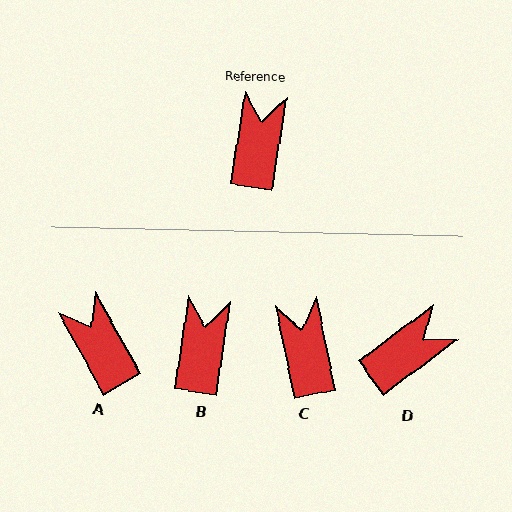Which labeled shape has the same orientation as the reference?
B.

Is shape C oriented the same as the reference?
No, it is off by about 20 degrees.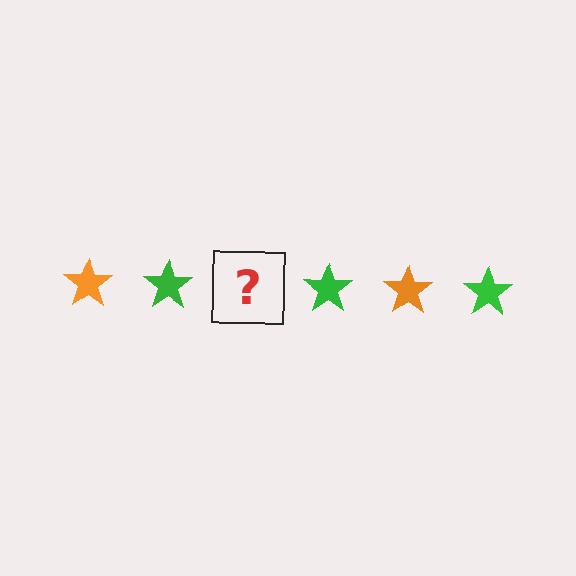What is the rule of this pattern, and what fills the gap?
The rule is that the pattern cycles through orange, green stars. The gap should be filled with an orange star.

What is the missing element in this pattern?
The missing element is an orange star.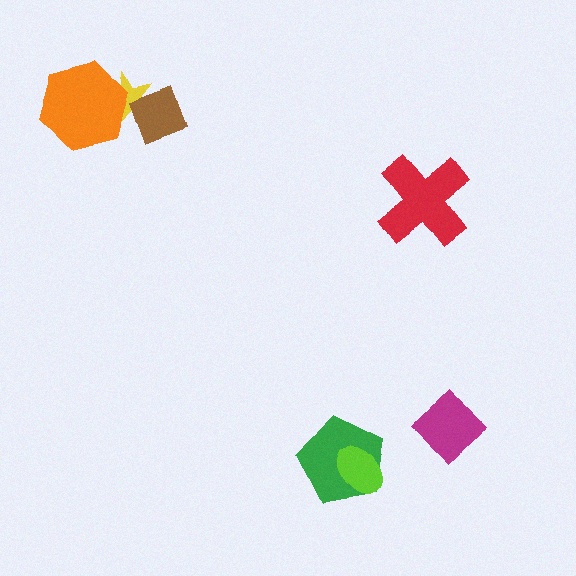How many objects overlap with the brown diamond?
1 object overlaps with the brown diamond.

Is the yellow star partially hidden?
Yes, it is partially covered by another shape.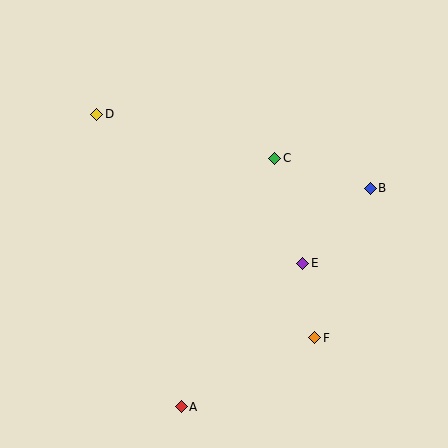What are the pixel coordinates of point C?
Point C is at (275, 158).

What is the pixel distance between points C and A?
The distance between C and A is 266 pixels.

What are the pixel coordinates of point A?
Point A is at (181, 407).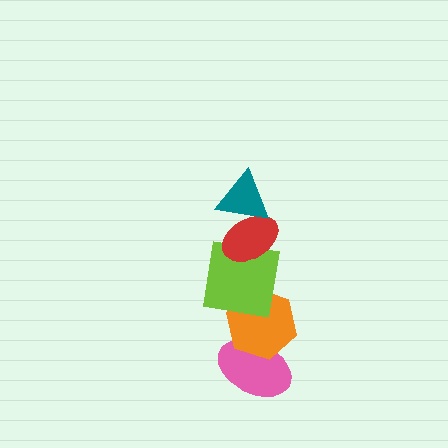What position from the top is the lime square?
The lime square is 3rd from the top.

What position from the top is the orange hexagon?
The orange hexagon is 4th from the top.